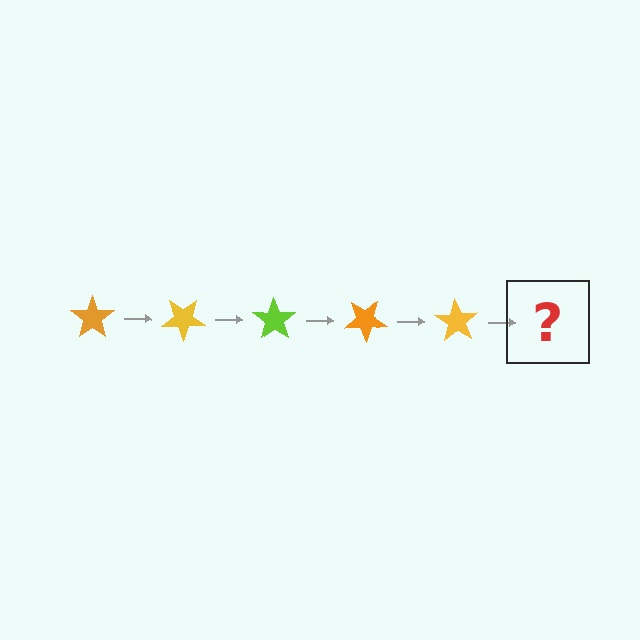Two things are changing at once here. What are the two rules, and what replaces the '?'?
The two rules are that it rotates 35 degrees each step and the color cycles through orange, yellow, and lime. The '?' should be a lime star, rotated 175 degrees from the start.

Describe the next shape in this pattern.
It should be a lime star, rotated 175 degrees from the start.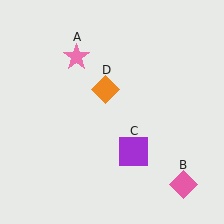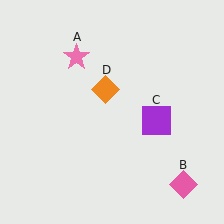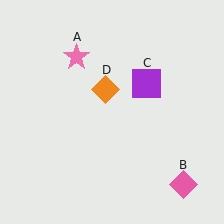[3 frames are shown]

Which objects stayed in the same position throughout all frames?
Pink star (object A) and pink diamond (object B) and orange diamond (object D) remained stationary.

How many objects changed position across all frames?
1 object changed position: purple square (object C).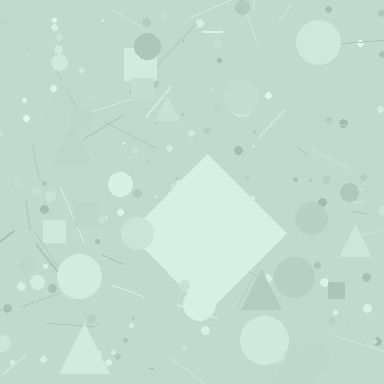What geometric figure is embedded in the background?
A diamond is embedded in the background.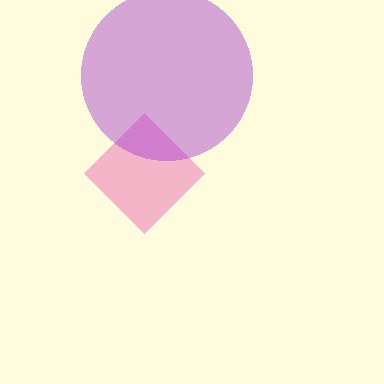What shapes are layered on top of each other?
The layered shapes are: a pink diamond, a purple circle.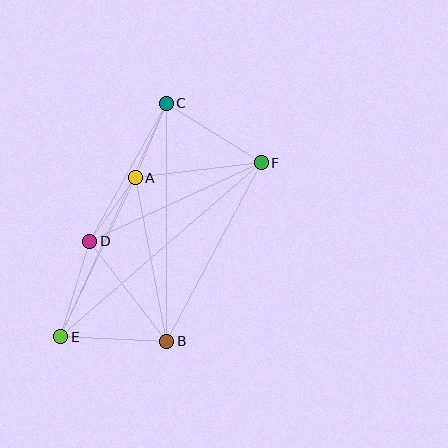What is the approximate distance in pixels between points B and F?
The distance between B and F is approximately 202 pixels.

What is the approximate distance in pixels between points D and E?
The distance between D and E is approximately 100 pixels.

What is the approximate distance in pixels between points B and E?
The distance between B and E is approximately 106 pixels.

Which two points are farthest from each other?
Points E and F are farthest from each other.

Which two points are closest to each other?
Points A and D are closest to each other.